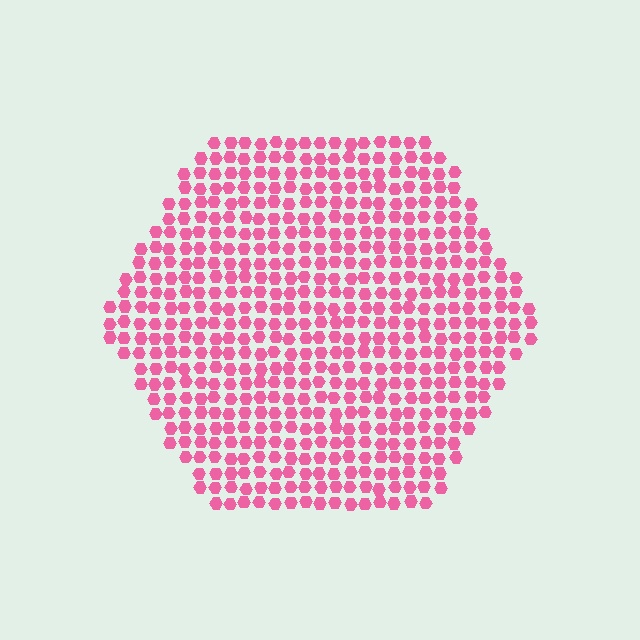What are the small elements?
The small elements are hexagons.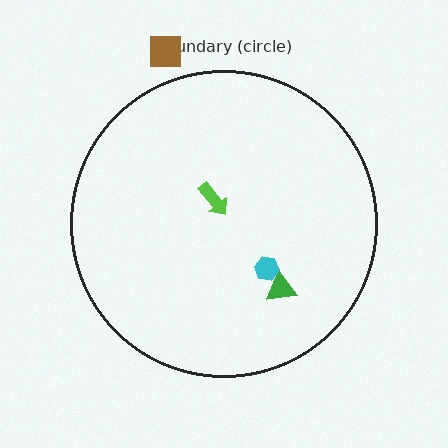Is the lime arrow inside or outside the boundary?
Inside.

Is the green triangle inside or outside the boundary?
Inside.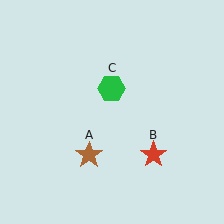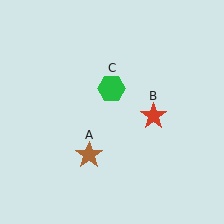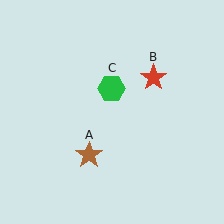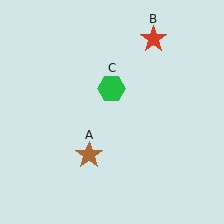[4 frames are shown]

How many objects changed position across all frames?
1 object changed position: red star (object B).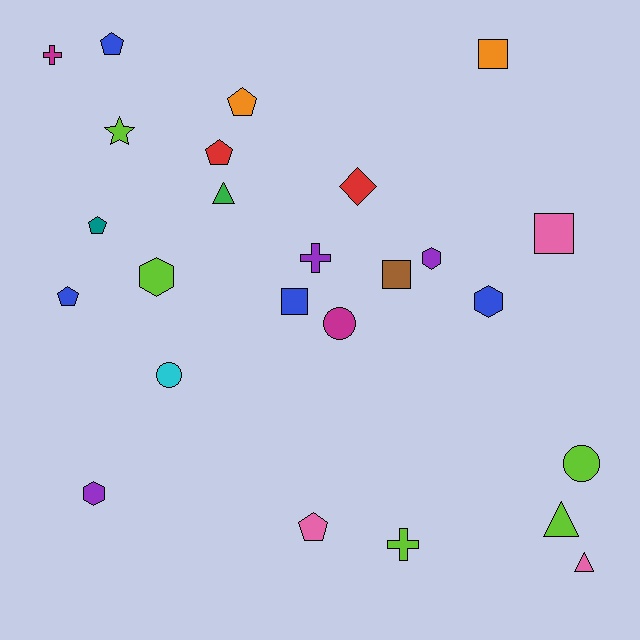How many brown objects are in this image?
There is 1 brown object.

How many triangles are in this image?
There are 3 triangles.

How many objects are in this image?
There are 25 objects.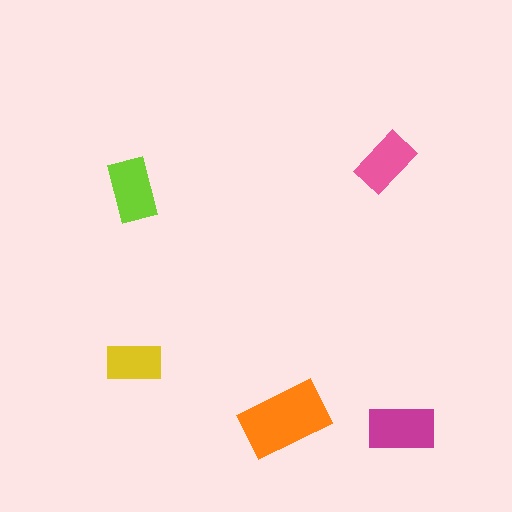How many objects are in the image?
There are 5 objects in the image.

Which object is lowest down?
The magenta rectangle is bottommost.